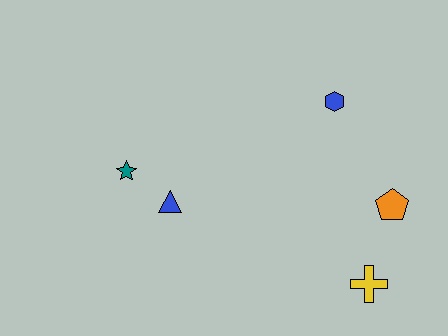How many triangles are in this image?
There is 1 triangle.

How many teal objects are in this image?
There is 1 teal object.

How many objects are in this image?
There are 5 objects.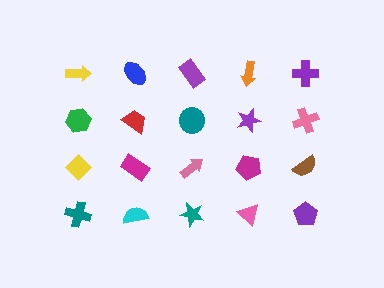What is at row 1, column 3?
A purple rectangle.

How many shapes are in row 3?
5 shapes.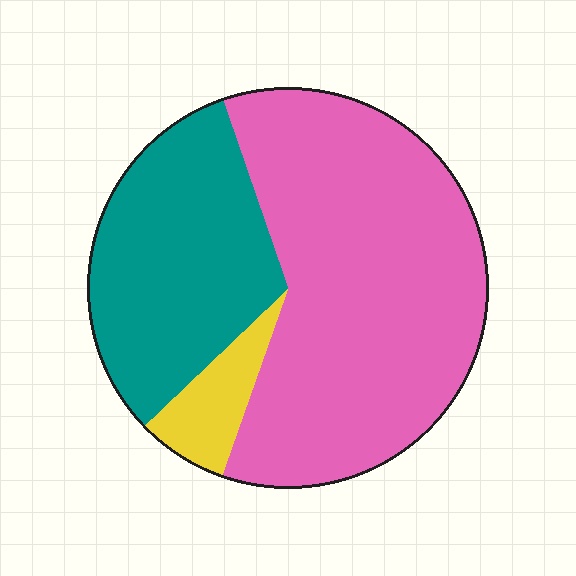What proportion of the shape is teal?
Teal takes up about one third (1/3) of the shape.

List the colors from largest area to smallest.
From largest to smallest: pink, teal, yellow.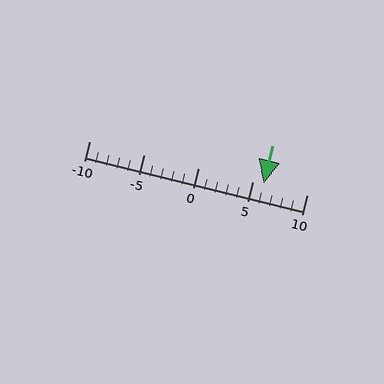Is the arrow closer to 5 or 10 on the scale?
The arrow is closer to 5.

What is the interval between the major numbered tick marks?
The major tick marks are spaced 5 units apart.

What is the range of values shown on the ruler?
The ruler shows values from -10 to 10.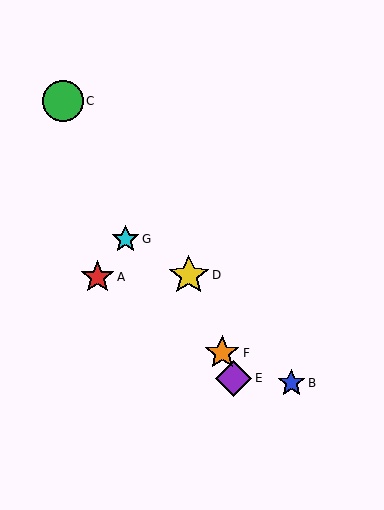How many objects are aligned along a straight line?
3 objects (D, E, F) are aligned along a straight line.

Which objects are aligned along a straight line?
Objects D, E, F are aligned along a straight line.